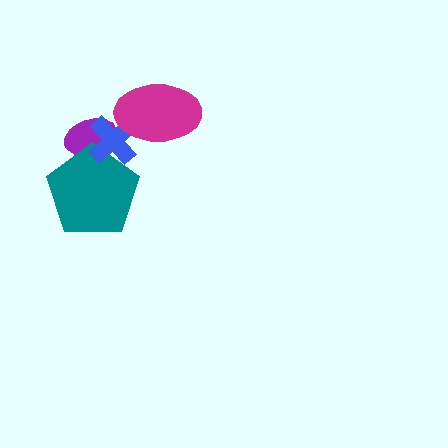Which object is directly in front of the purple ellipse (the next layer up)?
The teal pentagon is directly in front of the purple ellipse.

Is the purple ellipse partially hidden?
Yes, it is partially covered by another shape.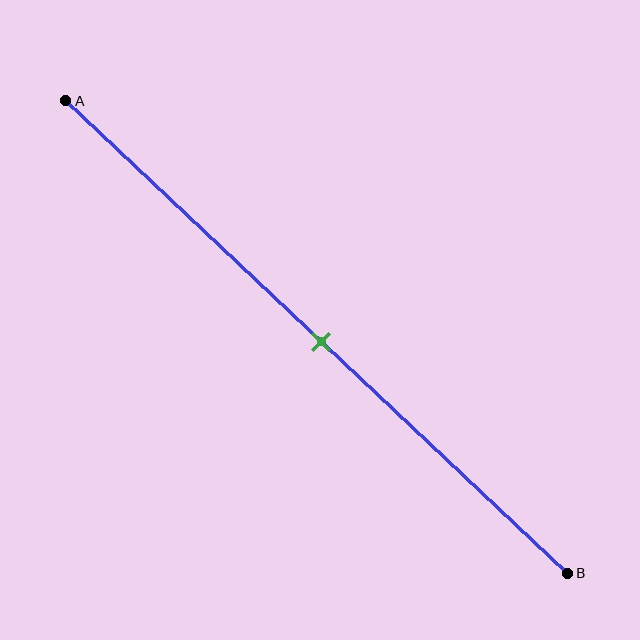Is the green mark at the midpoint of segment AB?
Yes, the mark is approximately at the midpoint.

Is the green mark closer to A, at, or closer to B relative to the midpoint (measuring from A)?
The green mark is approximately at the midpoint of segment AB.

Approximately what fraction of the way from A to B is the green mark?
The green mark is approximately 50% of the way from A to B.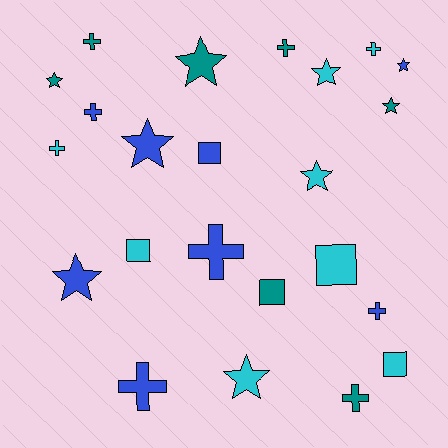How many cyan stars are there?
There are 3 cyan stars.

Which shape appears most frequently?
Cross, with 9 objects.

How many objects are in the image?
There are 23 objects.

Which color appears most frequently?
Blue, with 8 objects.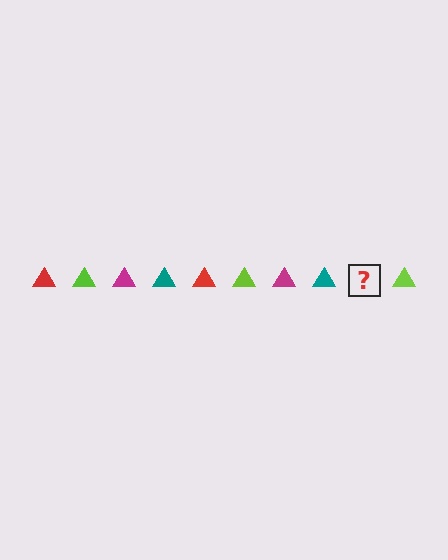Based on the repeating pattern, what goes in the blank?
The blank should be a red triangle.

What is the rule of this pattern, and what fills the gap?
The rule is that the pattern cycles through red, lime, magenta, teal triangles. The gap should be filled with a red triangle.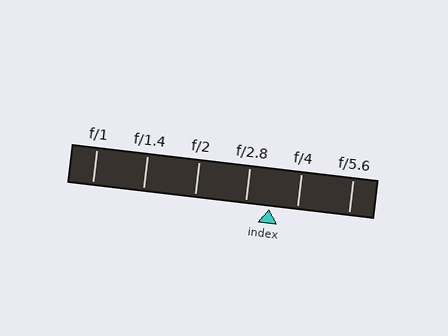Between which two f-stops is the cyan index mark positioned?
The index mark is between f/2.8 and f/4.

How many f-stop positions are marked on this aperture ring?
There are 6 f-stop positions marked.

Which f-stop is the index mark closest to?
The index mark is closest to f/2.8.